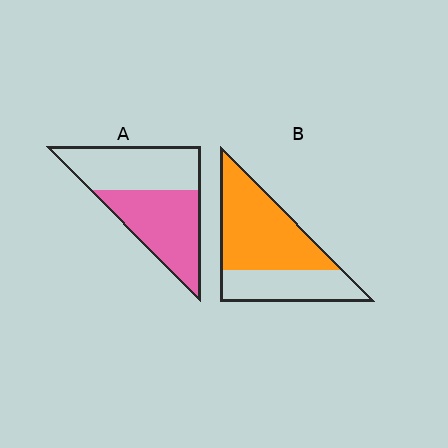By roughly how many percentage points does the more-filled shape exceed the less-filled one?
By roughly 10 percentage points (B over A).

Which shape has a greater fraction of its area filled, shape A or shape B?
Shape B.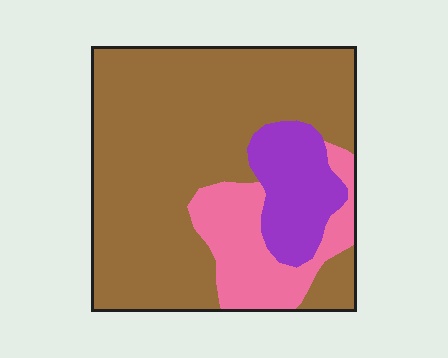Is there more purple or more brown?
Brown.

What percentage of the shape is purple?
Purple takes up less than a sixth of the shape.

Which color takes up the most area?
Brown, at roughly 70%.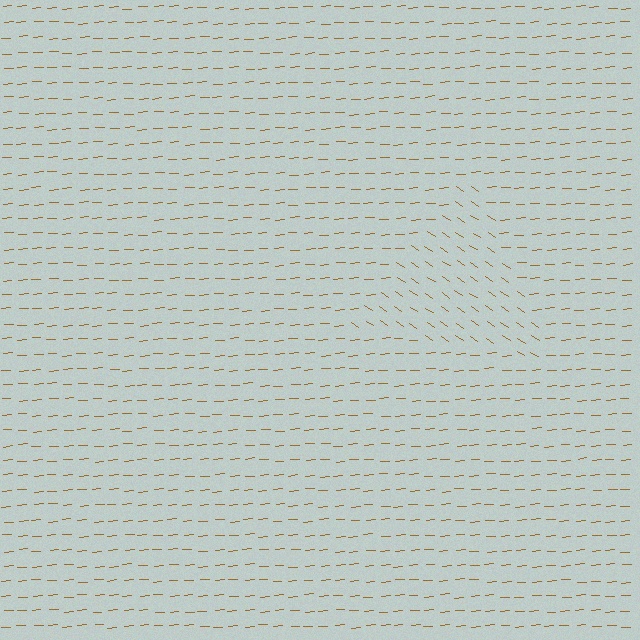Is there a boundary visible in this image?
Yes, there is a texture boundary formed by a change in line orientation.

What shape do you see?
I see a triangle.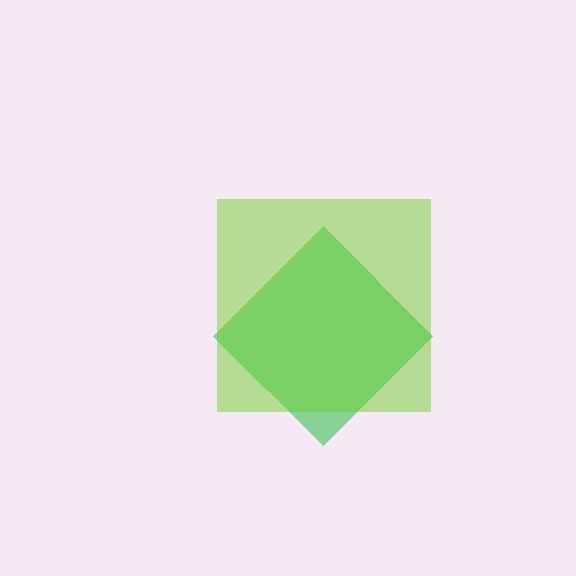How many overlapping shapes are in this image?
There are 2 overlapping shapes in the image.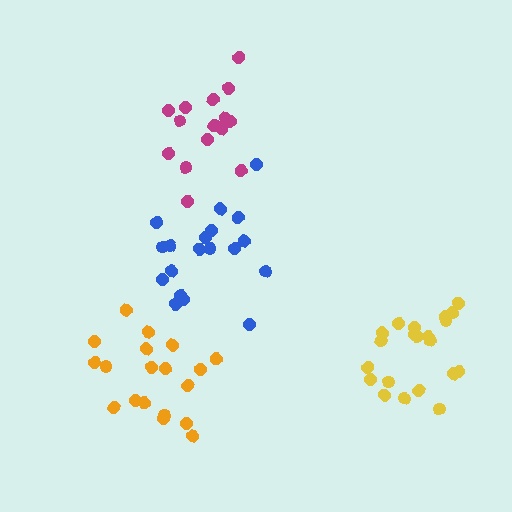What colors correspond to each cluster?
The clusters are colored: magenta, blue, yellow, orange.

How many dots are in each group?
Group 1: 16 dots, Group 2: 19 dots, Group 3: 21 dots, Group 4: 19 dots (75 total).